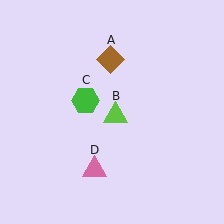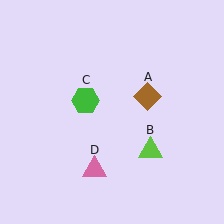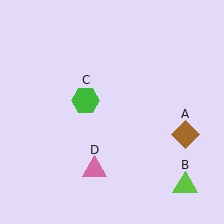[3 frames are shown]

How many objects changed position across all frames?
2 objects changed position: brown diamond (object A), lime triangle (object B).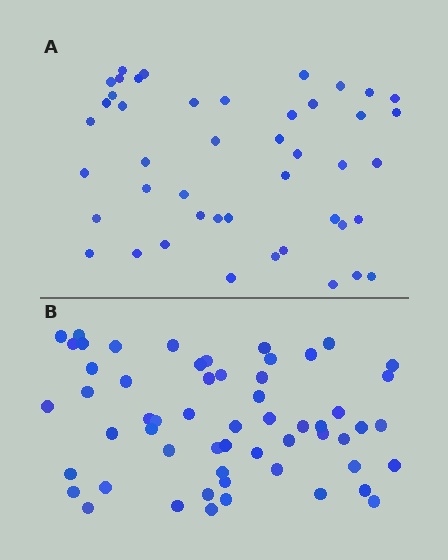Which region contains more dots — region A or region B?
Region B (the bottom region) has more dots.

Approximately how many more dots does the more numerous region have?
Region B has roughly 12 or so more dots than region A.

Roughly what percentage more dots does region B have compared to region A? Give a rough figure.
About 25% more.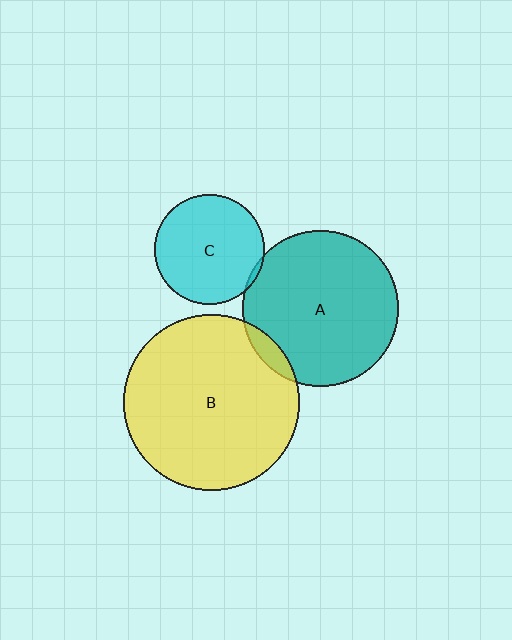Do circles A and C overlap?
Yes.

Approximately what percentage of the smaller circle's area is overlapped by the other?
Approximately 5%.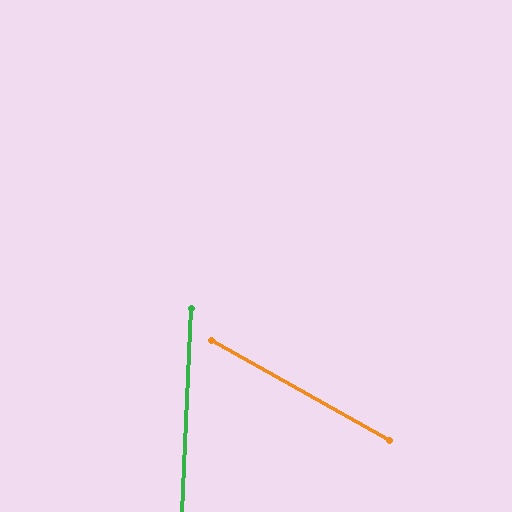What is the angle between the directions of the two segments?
Approximately 63 degrees.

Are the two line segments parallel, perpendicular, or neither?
Neither parallel nor perpendicular — they differ by about 63°.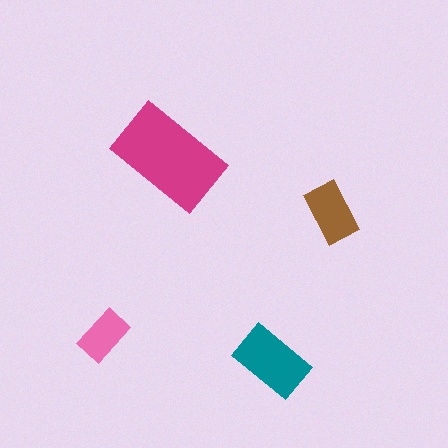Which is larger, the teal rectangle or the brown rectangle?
The teal one.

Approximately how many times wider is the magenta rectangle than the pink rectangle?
About 2 times wider.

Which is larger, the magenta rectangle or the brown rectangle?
The magenta one.